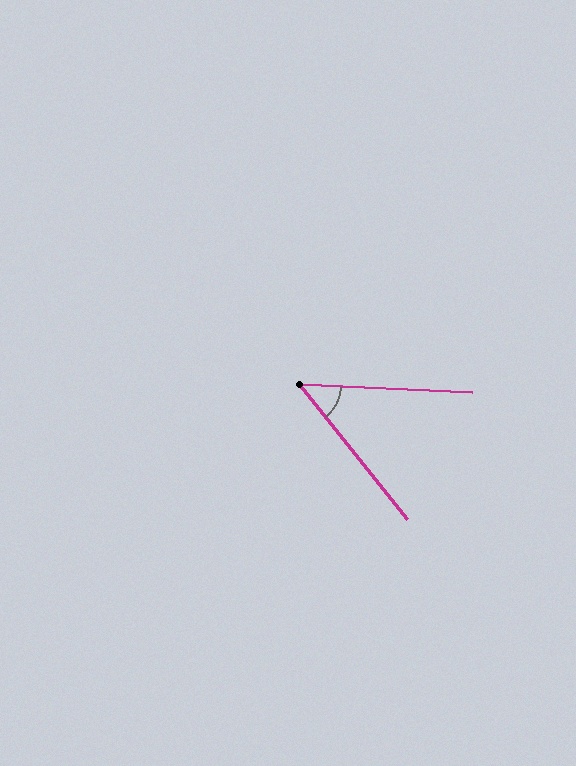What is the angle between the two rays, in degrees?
Approximately 49 degrees.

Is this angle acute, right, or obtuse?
It is acute.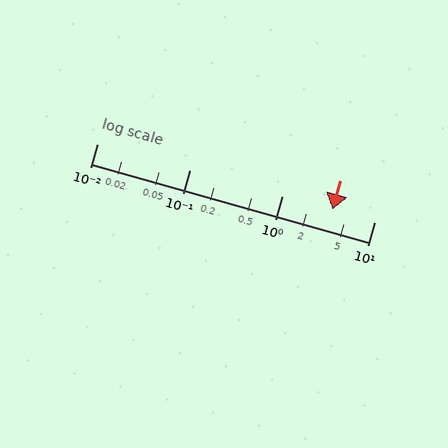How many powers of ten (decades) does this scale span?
The scale spans 3 decades, from 0.01 to 10.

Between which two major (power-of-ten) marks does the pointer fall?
The pointer is between 1 and 10.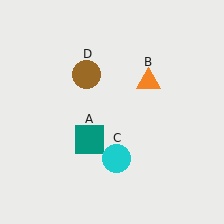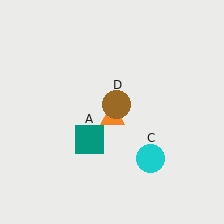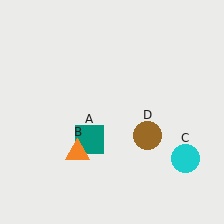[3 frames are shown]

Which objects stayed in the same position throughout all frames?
Teal square (object A) remained stationary.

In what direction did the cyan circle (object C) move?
The cyan circle (object C) moved right.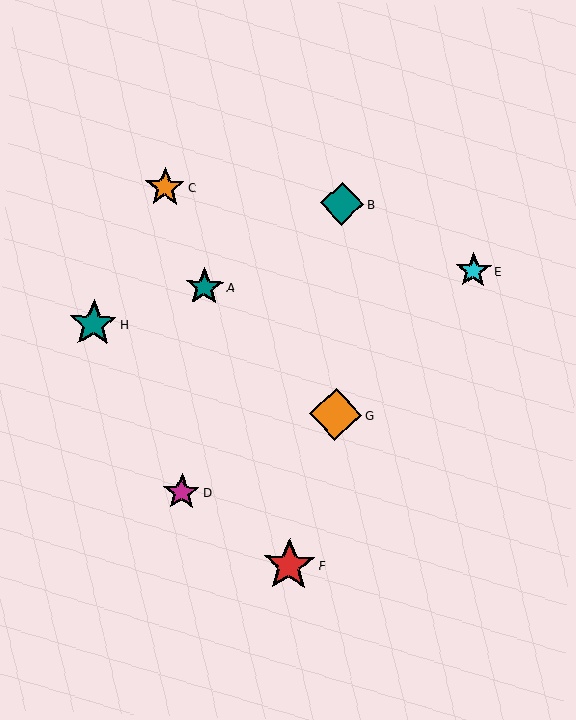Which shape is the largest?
The red star (labeled F) is the largest.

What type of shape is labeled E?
Shape E is a cyan star.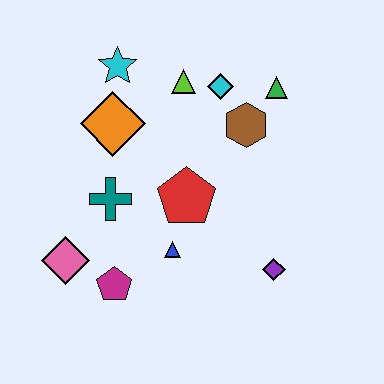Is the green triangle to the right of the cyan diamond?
Yes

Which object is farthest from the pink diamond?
The green triangle is farthest from the pink diamond.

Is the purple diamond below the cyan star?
Yes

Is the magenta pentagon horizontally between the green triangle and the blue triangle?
No